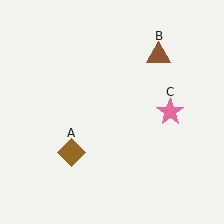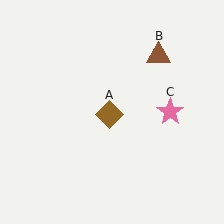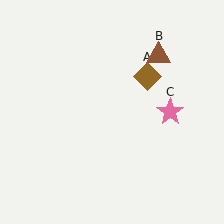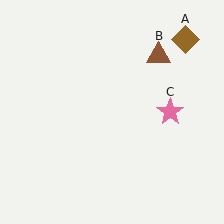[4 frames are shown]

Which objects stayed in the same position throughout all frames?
Brown triangle (object B) and pink star (object C) remained stationary.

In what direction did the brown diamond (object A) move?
The brown diamond (object A) moved up and to the right.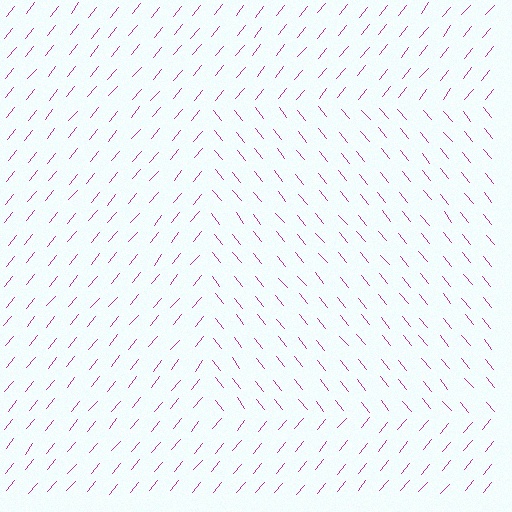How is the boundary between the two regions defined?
The boundary is defined purely by a change in line orientation (approximately 78 degrees difference). All lines are the same color and thickness.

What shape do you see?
I see a rectangle.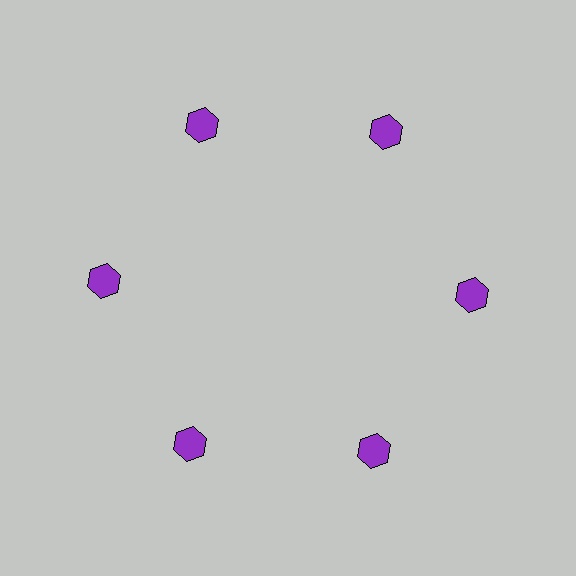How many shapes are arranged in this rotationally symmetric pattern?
There are 6 shapes, arranged in 6 groups of 1.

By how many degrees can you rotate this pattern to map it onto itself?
The pattern maps onto itself every 60 degrees of rotation.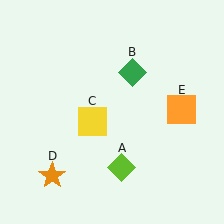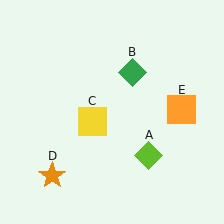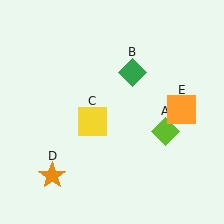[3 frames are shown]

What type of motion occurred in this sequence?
The lime diamond (object A) rotated counterclockwise around the center of the scene.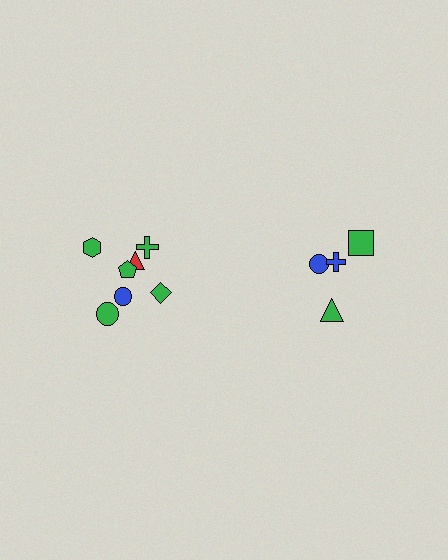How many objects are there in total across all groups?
There are 11 objects.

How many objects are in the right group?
There are 4 objects.